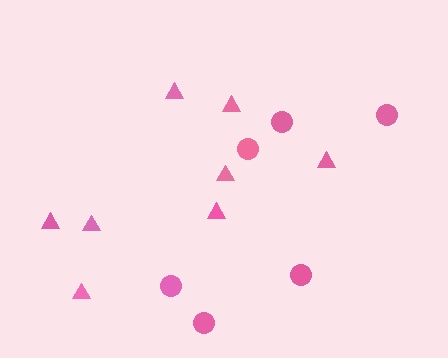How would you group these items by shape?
There are 2 groups: one group of triangles (8) and one group of circles (6).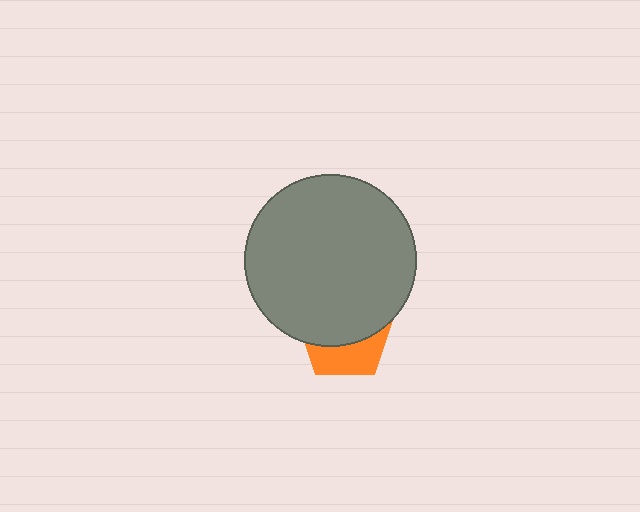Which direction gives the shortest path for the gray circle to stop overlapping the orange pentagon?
Moving up gives the shortest separation.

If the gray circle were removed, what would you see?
You would see the complete orange pentagon.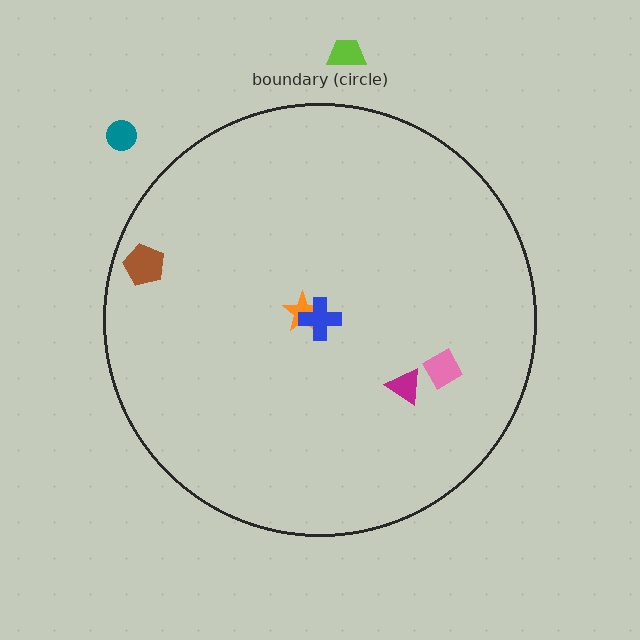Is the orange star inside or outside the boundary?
Inside.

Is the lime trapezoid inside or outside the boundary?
Outside.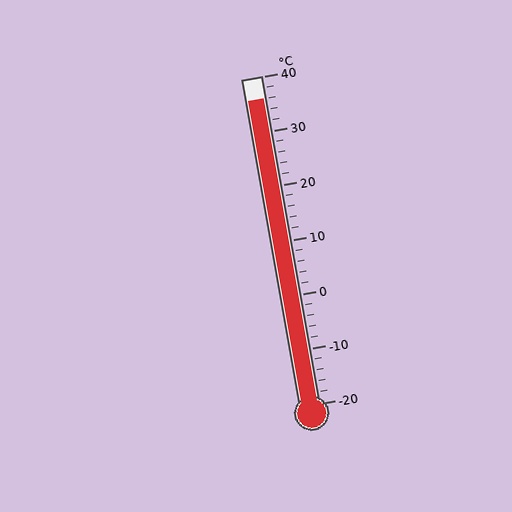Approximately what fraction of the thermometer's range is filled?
The thermometer is filled to approximately 95% of its range.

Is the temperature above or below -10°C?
The temperature is above -10°C.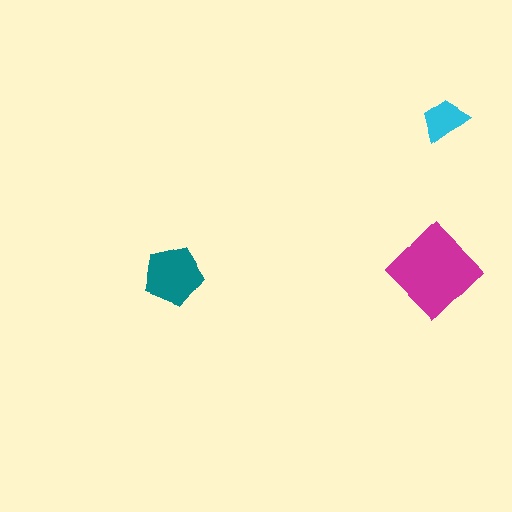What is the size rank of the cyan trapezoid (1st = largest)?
3rd.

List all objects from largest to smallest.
The magenta diamond, the teal pentagon, the cyan trapezoid.